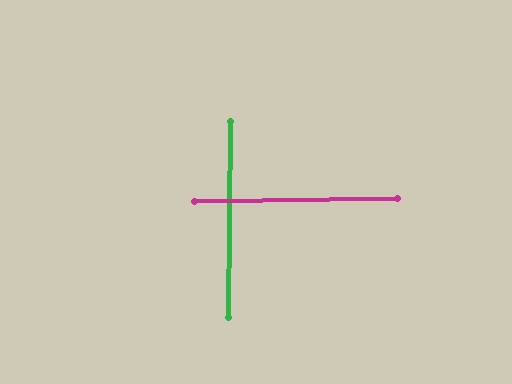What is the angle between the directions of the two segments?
Approximately 89 degrees.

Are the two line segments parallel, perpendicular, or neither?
Perpendicular — they meet at approximately 89°.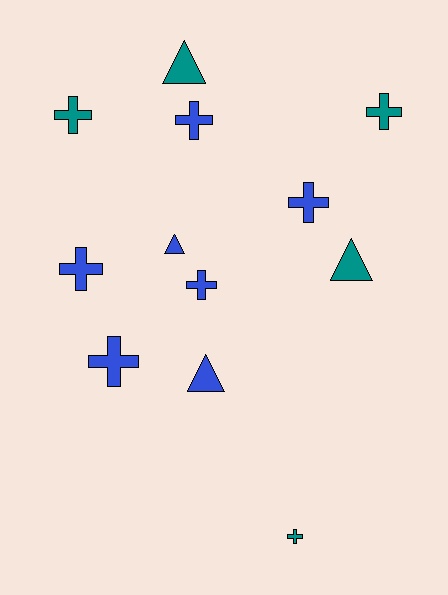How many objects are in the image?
There are 12 objects.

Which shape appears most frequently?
Cross, with 8 objects.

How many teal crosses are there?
There are 3 teal crosses.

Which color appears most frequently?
Blue, with 7 objects.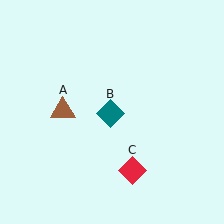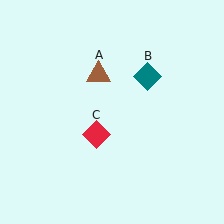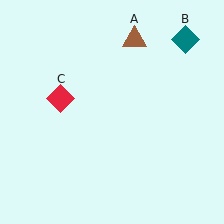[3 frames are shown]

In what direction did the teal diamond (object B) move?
The teal diamond (object B) moved up and to the right.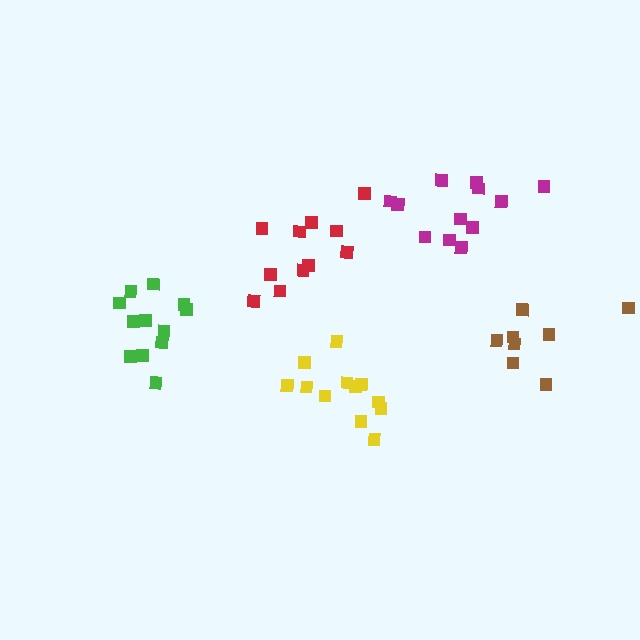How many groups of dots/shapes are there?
There are 5 groups.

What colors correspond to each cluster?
The clusters are colored: magenta, red, green, yellow, brown.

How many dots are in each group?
Group 1: 12 dots, Group 2: 11 dots, Group 3: 12 dots, Group 4: 12 dots, Group 5: 8 dots (55 total).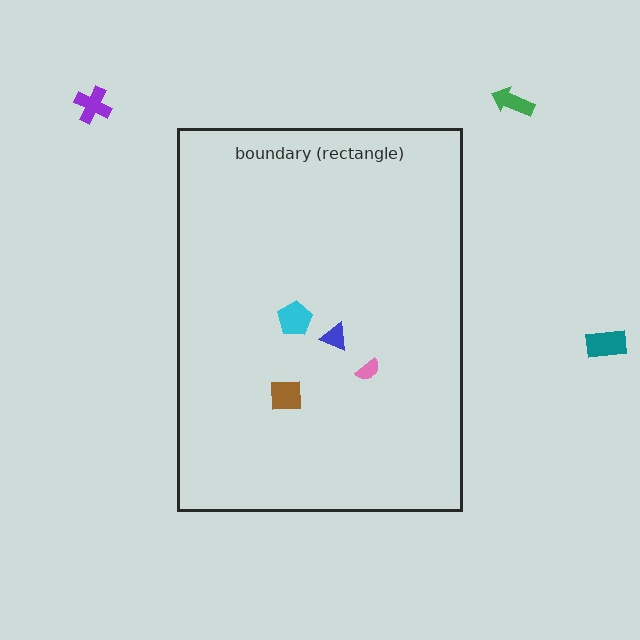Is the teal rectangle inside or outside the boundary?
Outside.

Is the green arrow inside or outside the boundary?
Outside.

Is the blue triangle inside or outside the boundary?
Inside.